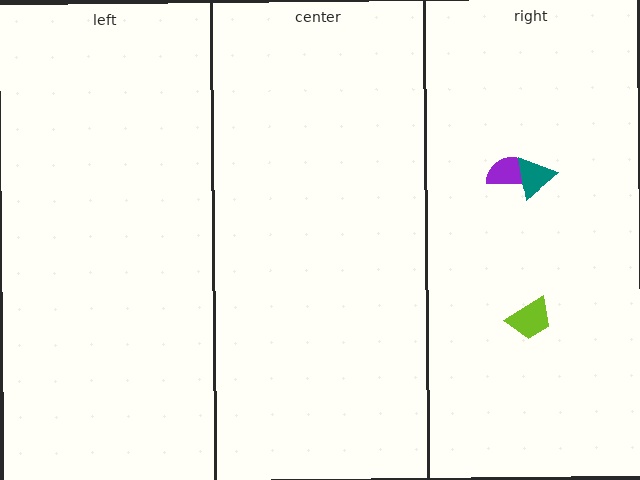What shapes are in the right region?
The purple semicircle, the teal triangle, the lime trapezoid.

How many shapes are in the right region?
3.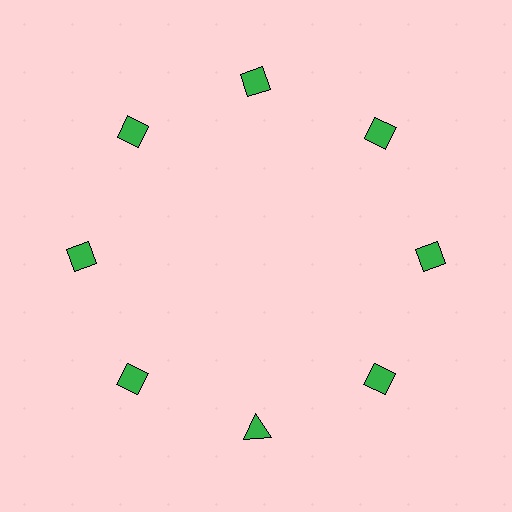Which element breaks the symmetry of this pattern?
The green triangle at roughly the 6 o'clock position breaks the symmetry. All other shapes are green diamonds.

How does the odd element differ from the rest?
It has a different shape: triangle instead of diamond.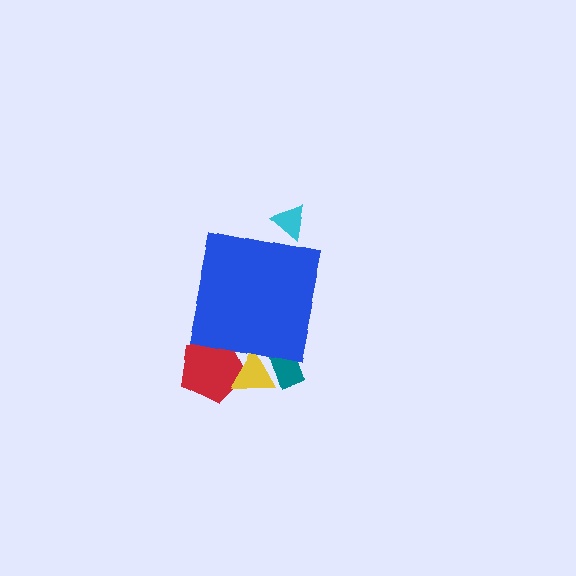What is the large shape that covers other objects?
A blue square.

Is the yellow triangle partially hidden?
Yes, the yellow triangle is partially hidden behind the blue square.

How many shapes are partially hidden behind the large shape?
4 shapes are partially hidden.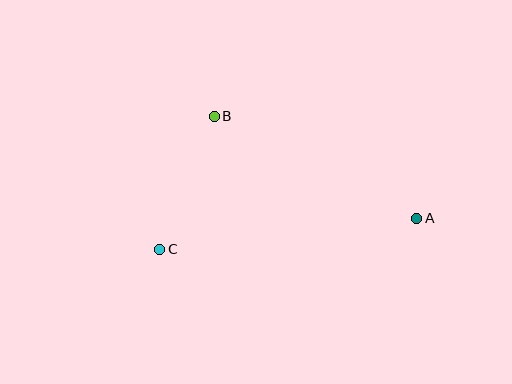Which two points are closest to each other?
Points B and C are closest to each other.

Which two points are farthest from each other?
Points A and C are farthest from each other.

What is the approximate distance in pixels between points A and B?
The distance between A and B is approximately 227 pixels.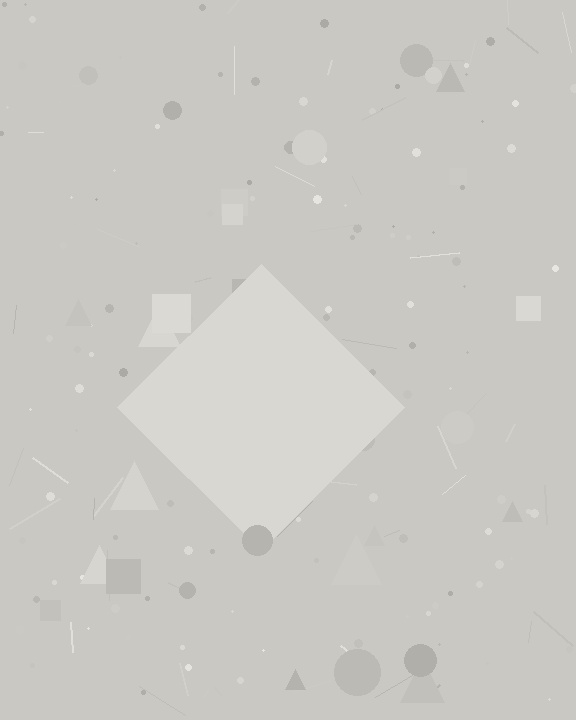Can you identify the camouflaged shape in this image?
The camouflaged shape is a diamond.